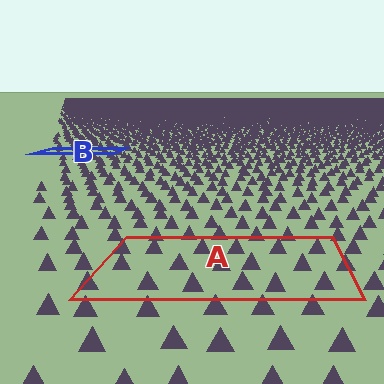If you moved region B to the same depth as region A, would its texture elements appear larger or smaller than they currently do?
They would appear larger. At a closer depth, the same texture elements are projected at a bigger on-screen size.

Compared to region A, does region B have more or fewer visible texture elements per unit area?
Region B has more texture elements per unit area — they are packed more densely because it is farther away.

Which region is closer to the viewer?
Region A is closer. The texture elements there are larger and more spread out.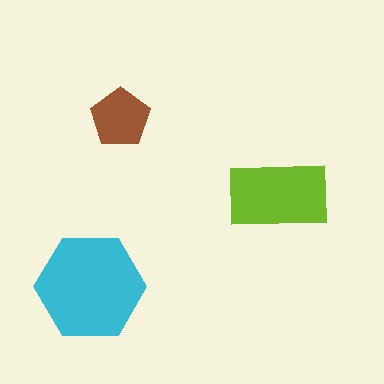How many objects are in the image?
There are 3 objects in the image.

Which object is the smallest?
The brown pentagon.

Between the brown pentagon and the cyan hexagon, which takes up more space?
The cyan hexagon.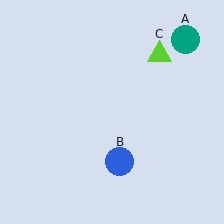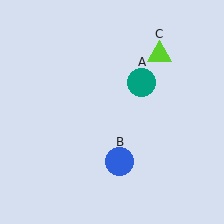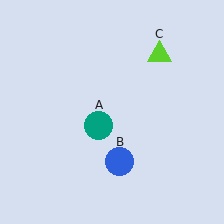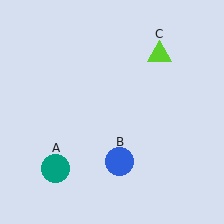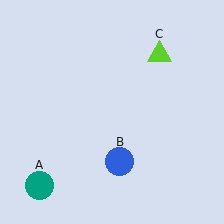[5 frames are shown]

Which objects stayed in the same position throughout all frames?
Blue circle (object B) and lime triangle (object C) remained stationary.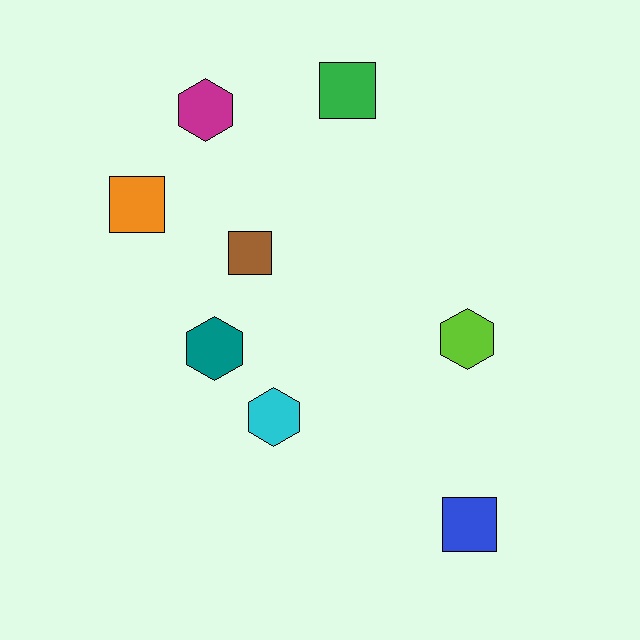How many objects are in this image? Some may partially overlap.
There are 8 objects.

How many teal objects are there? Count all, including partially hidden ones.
There is 1 teal object.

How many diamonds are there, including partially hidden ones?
There are no diamonds.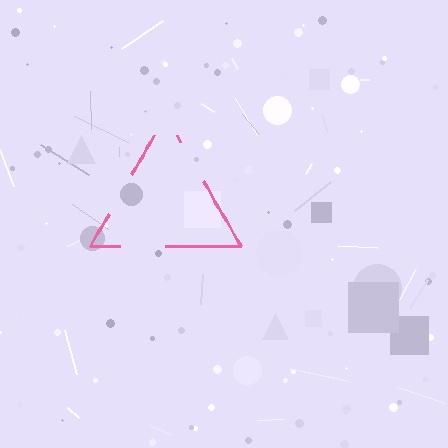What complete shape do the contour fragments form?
The contour fragments form a triangle.